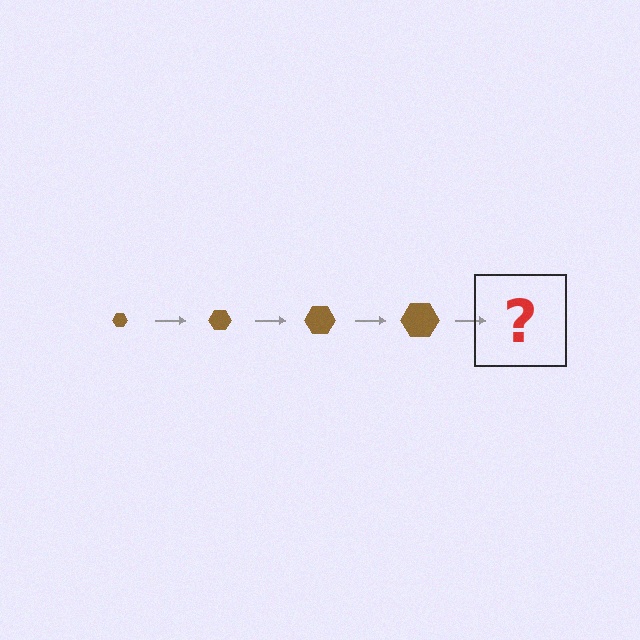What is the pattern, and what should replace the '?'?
The pattern is that the hexagon gets progressively larger each step. The '?' should be a brown hexagon, larger than the previous one.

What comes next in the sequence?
The next element should be a brown hexagon, larger than the previous one.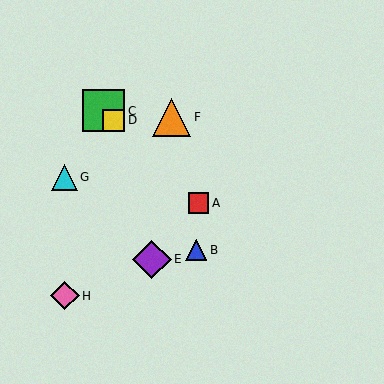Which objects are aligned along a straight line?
Objects A, C, D are aligned along a straight line.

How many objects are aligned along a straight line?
3 objects (A, C, D) are aligned along a straight line.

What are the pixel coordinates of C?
Object C is at (104, 111).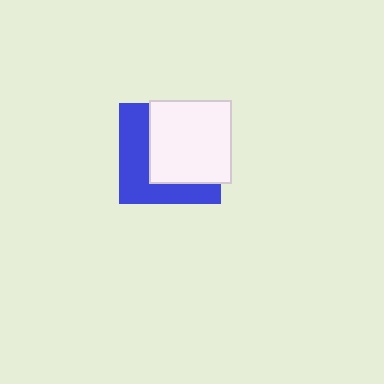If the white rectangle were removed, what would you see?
You would see the complete blue square.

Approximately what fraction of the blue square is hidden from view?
Roughly 56% of the blue square is hidden behind the white rectangle.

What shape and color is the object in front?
The object in front is a white rectangle.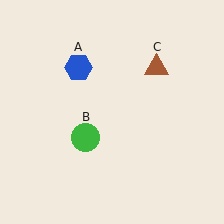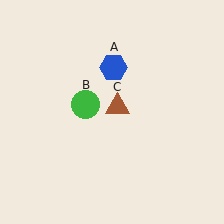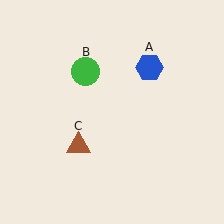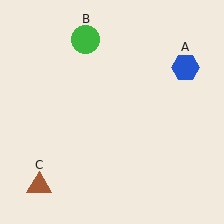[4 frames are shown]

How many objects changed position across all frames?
3 objects changed position: blue hexagon (object A), green circle (object B), brown triangle (object C).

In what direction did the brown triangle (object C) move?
The brown triangle (object C) moved down and to the left.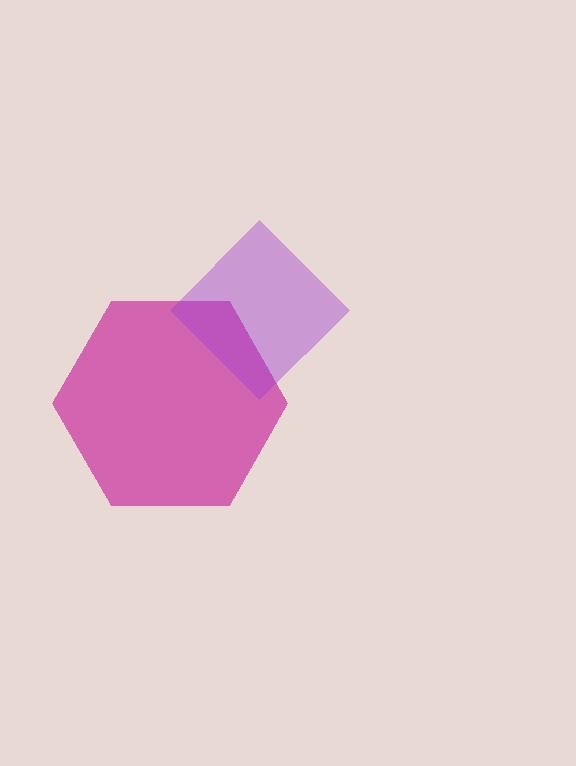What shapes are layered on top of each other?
The layered shapes are: a magenta hexagon, a purple diamond.